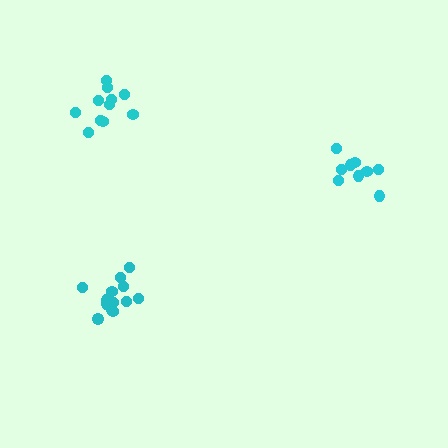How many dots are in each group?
Group 1: 11 dots, Group 2: 13 dots, Group 3: 9 dots (33 total).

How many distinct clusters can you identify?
There are 3 distinct clusters.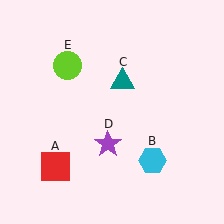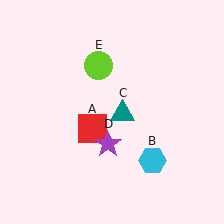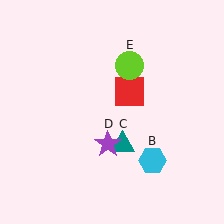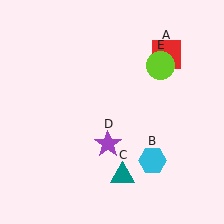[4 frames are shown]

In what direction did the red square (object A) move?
The red square (object A) moved up and to the right.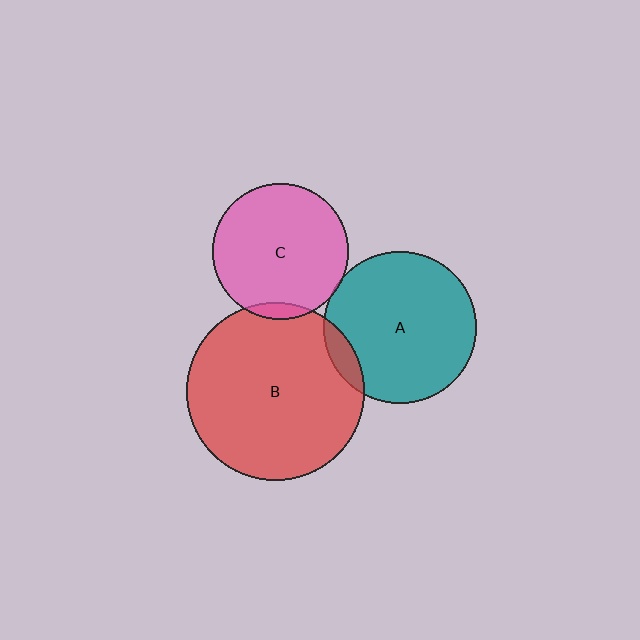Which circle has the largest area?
Circle B (red).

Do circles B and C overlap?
Yes.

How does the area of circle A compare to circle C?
Approximately 1.3 times.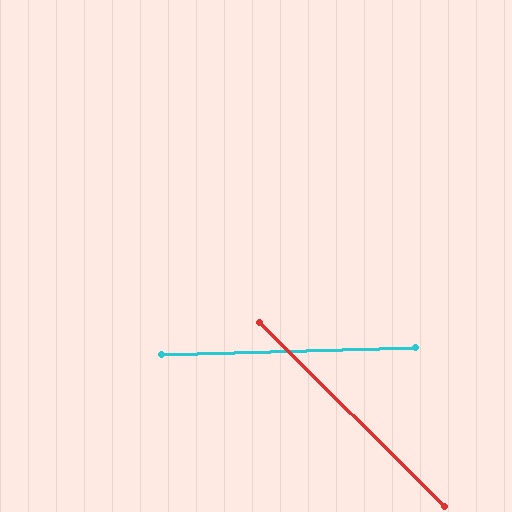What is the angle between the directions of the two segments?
Approximately 46 degrees.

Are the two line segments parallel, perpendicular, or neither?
Neither parallel nor perpendicular — they differ by about 46°.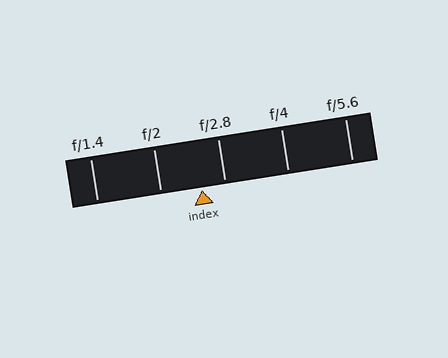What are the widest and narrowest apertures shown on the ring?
The widest aperture shown is f/1.4 and the narrowest is f/5.6.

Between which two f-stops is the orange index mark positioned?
The index mark is between f/2 and f/2.8.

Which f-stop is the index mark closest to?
The index mark is closest to f/2.8.